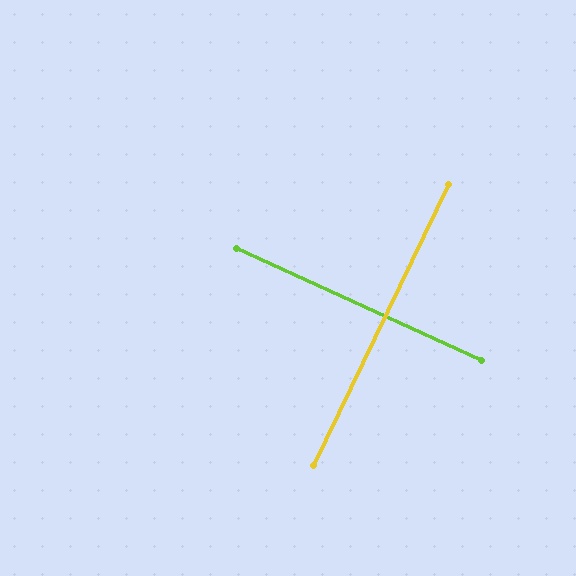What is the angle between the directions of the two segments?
Approximately 89 degrees.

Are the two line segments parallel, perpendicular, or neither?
Perpendicular — they meet at approximately 89°.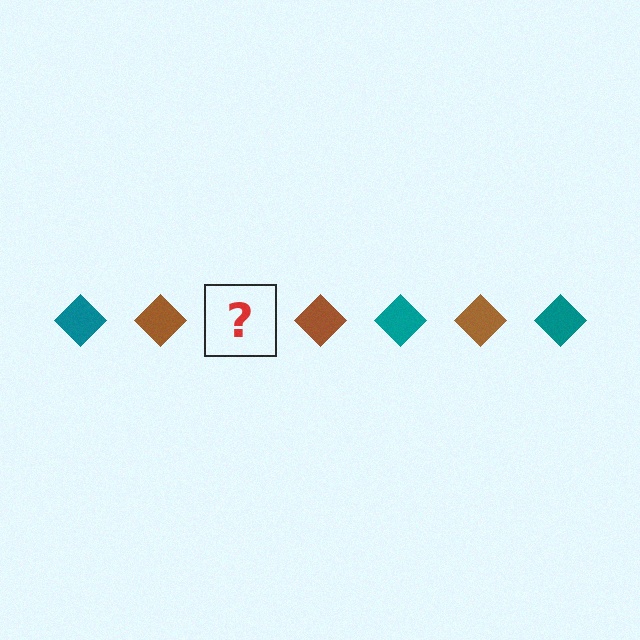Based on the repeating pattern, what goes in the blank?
The blank should be a teal diamond.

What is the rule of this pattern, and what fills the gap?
The rule is that the pattern cycles through teal, brown diamonds. The gap should be filled with a teal diamond.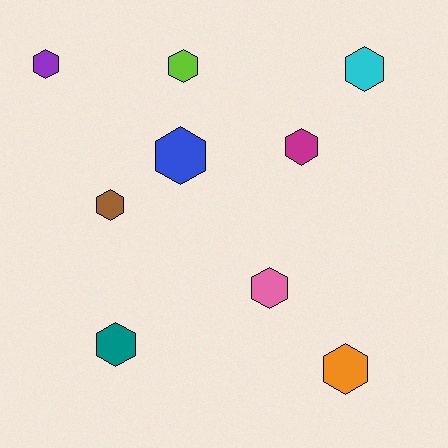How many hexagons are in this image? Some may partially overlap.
There are 9 hexagons.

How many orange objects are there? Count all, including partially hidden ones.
There is 1 orange object.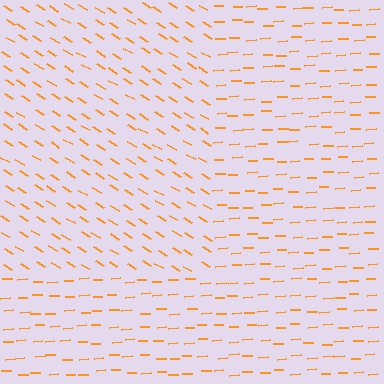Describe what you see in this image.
The image is filled with small orange line segments. A rectangle region in the image has lines oriented differently from the surrounding lines, creating a visible texture boundary.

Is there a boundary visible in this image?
Yes, there is a texture boundary formed by a change in line orientation.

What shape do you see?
I see a rectangle.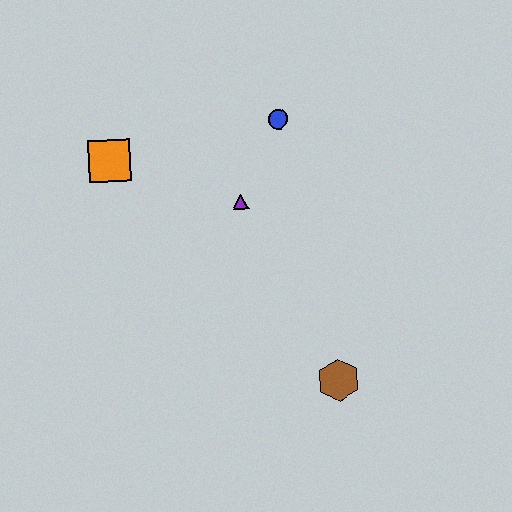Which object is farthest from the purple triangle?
The brown hexagon is farthest from the purple triangle.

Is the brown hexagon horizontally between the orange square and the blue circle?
No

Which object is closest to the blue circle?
The purple triangle is closest to the blue circle.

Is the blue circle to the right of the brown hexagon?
No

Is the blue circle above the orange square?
Yes